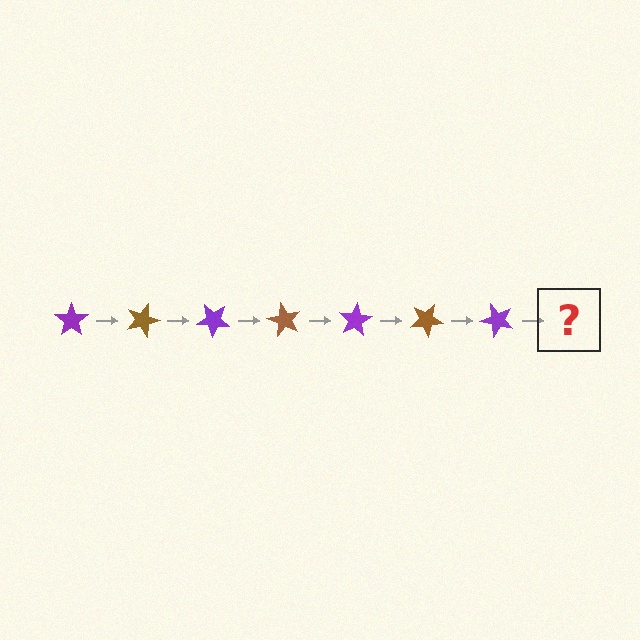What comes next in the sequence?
The next element should be a brown star, rotated 140 degrees from the start.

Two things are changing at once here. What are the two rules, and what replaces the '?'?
The two rules are that it rotates 20 degrees each step and the color cycles through purple and brown. The '?' should be a brown star, rotated 140 degrees from the start.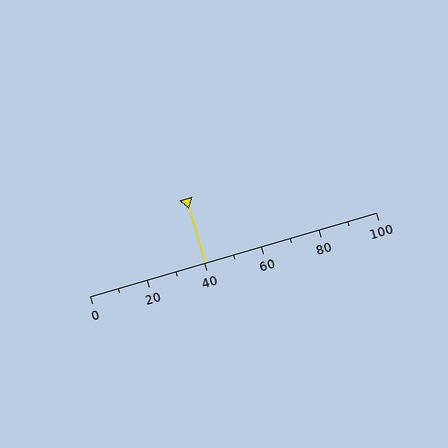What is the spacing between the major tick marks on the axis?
The major ticks are spaced 20 apart.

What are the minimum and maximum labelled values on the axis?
The axis runs from 0 to 100.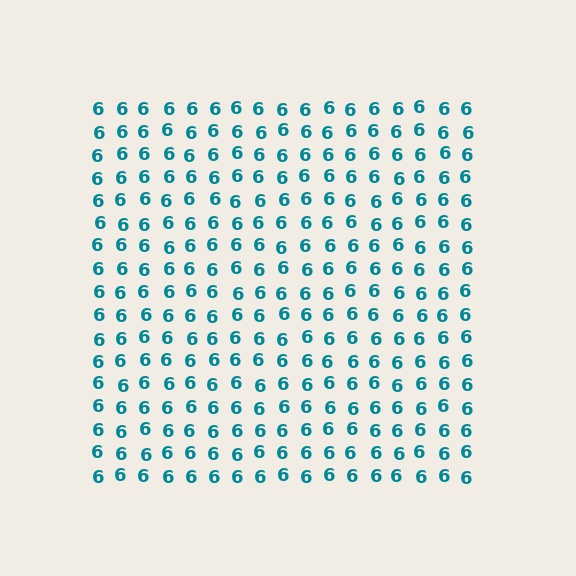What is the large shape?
The large shape is a square.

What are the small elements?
The small elements are digit 6's.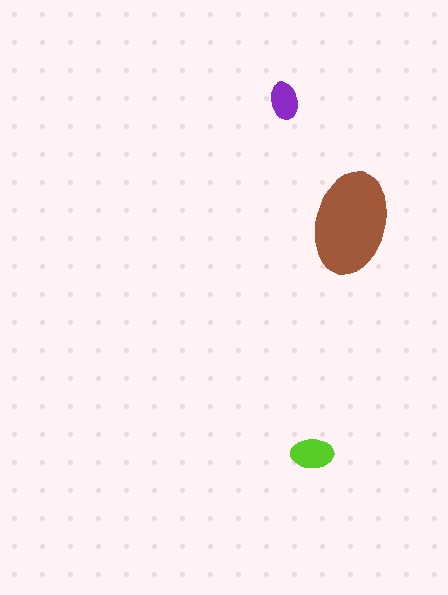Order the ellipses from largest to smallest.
the brown one, the lime one, the purple one.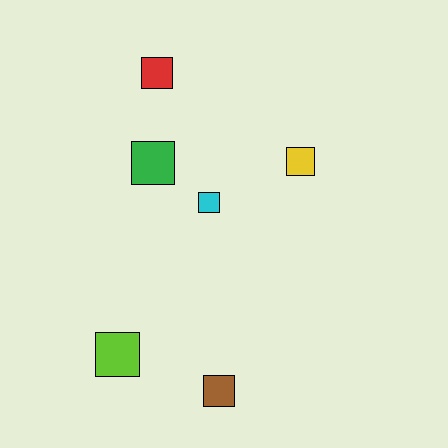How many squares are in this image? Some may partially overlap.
There are 6 squares.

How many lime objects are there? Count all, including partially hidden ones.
There is 1 lime object.